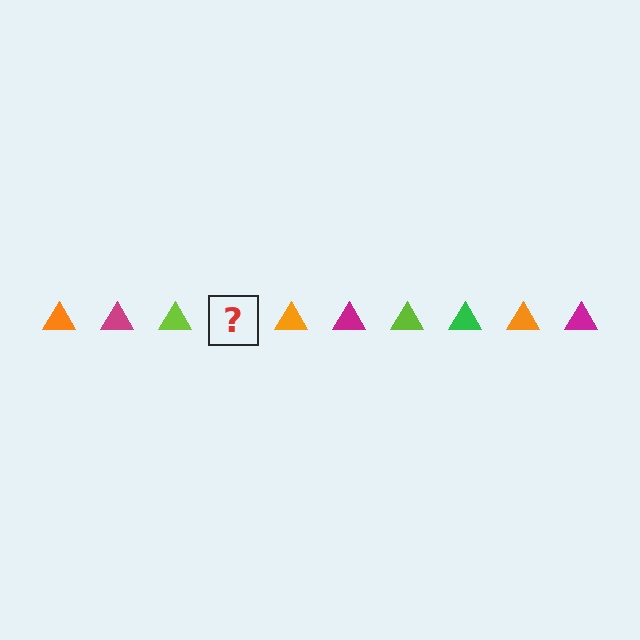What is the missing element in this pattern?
The missing element is a green triangle.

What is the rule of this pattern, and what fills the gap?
The rule is that the pattern cycles through orange, magenta, lime, green triangles. The gap should be filled with a green triangle.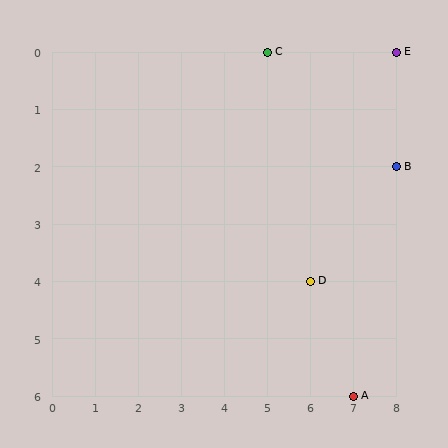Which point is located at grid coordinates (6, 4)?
Point D is at (6, 4).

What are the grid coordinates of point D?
Point D is at grid coordinates (6, 4).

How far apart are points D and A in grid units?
Points D and A are 1 column and 2 rows apart (about 2.2 grid units diagonally).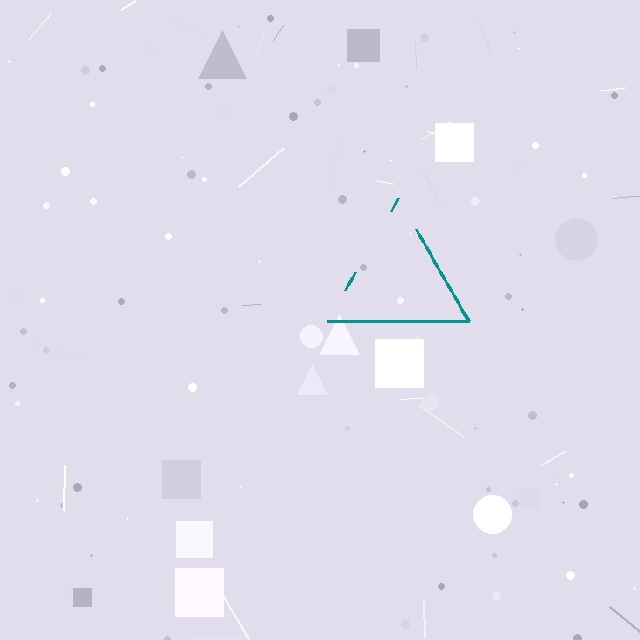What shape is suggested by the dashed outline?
The dashed outline suggests a triangle.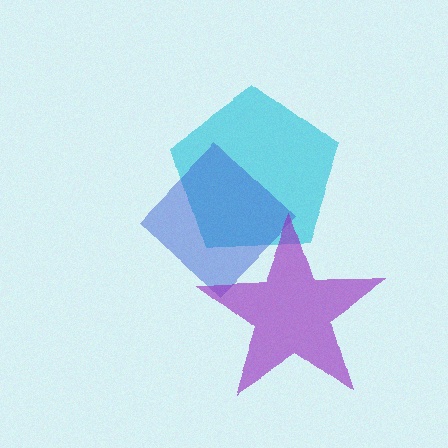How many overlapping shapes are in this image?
There are 3 overlapping shapes in the image.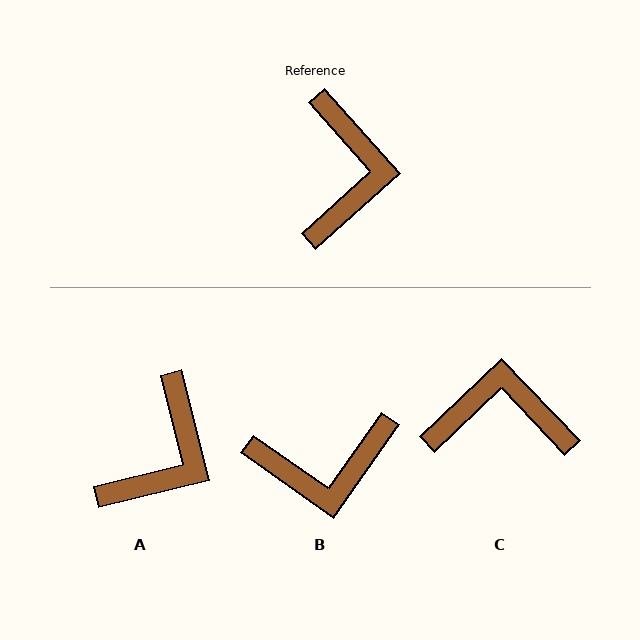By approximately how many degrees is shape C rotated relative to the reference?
Approximately 92 degrees counter-clockwise.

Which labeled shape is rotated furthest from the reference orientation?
C, about 92 degrees away.